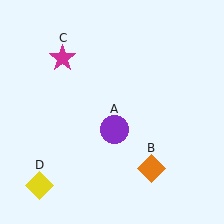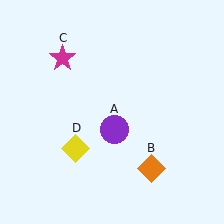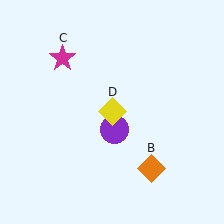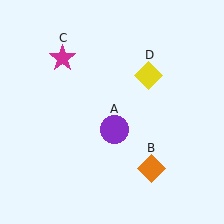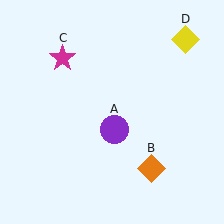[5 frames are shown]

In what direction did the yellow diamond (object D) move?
The yellow diamond (object D) moved up and to the right.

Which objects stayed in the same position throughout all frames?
Purple circle (object A) and orange diamond (object B) and magenta star (object C) remained stationary.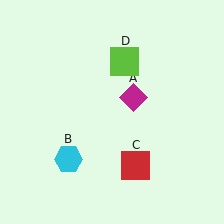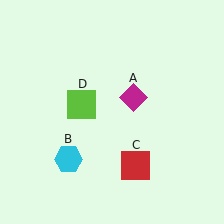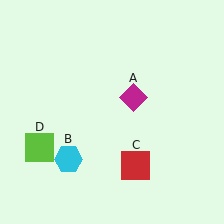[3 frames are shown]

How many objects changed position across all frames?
1 object changed position: lime square (object D).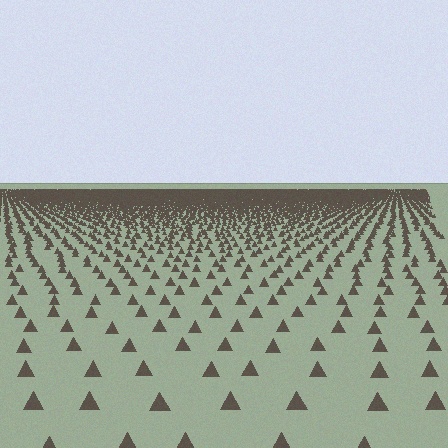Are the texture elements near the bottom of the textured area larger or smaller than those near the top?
Larger. Near the bottom, elements are closer to the viewer and appear at a bigger on-screen size.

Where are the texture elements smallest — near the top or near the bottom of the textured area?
Near the top.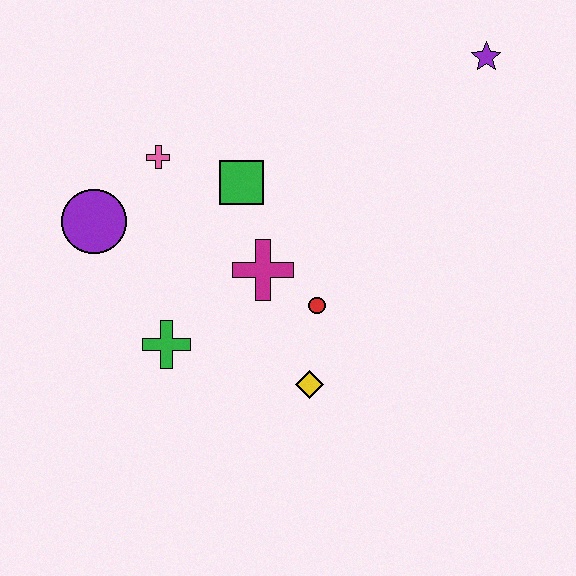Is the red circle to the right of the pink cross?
Yes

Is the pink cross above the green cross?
Yes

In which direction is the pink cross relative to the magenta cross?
The pink cross is above the magenta cross.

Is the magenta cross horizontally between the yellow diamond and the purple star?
No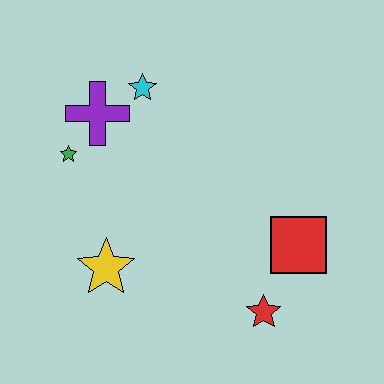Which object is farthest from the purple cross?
The red star is farthest from the purple cross.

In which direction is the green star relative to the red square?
The green star is to the left of the red square.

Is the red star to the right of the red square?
No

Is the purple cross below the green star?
No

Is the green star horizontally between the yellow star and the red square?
No